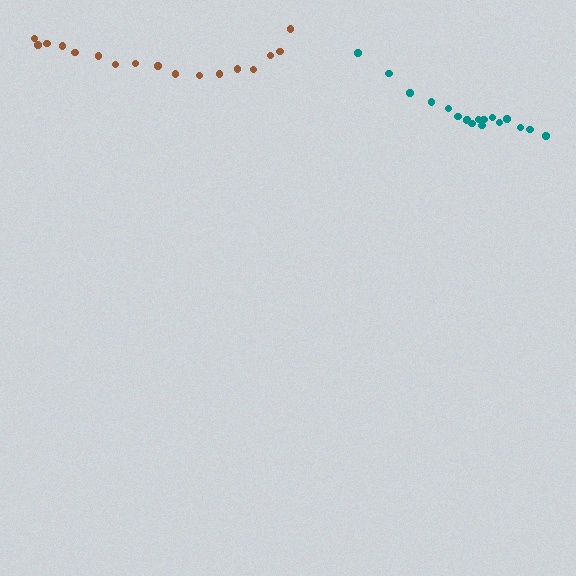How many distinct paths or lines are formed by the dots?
There are 2 distinct paths.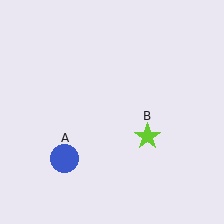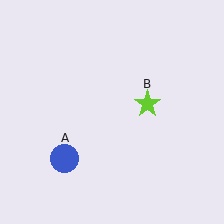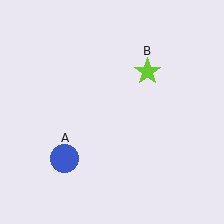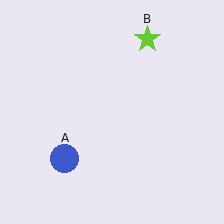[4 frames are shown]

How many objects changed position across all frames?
1 object changed position: lime star (object B).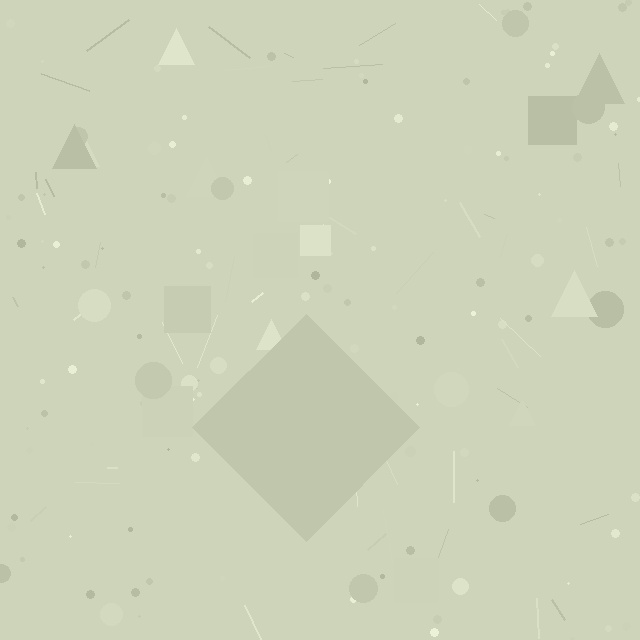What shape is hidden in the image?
A diamond is hidden in the image.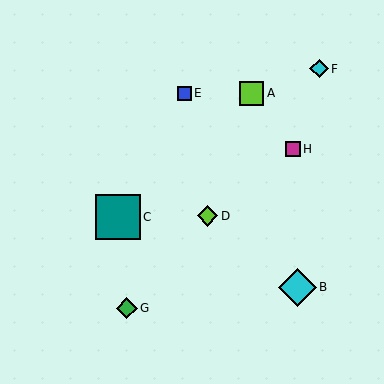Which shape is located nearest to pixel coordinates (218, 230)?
The lime diamond (labeled D) at (208, 216) is nearest to that location.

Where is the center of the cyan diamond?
The center of the cyan diamond is at (319, 69).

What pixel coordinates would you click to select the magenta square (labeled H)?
Click at (293, 149) to select the magenta square H.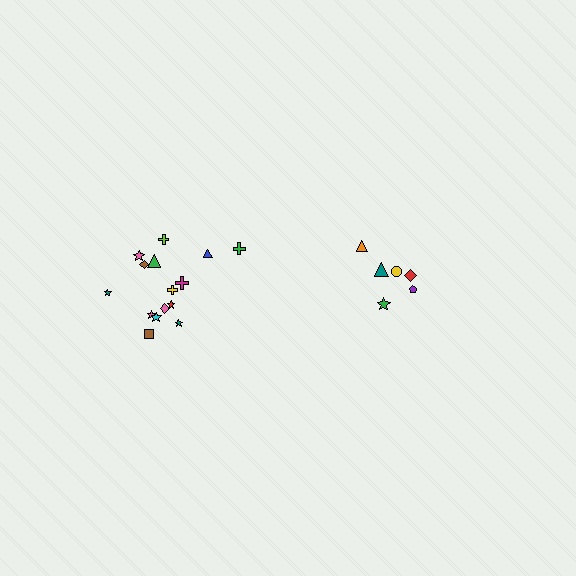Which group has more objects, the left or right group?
The left group.